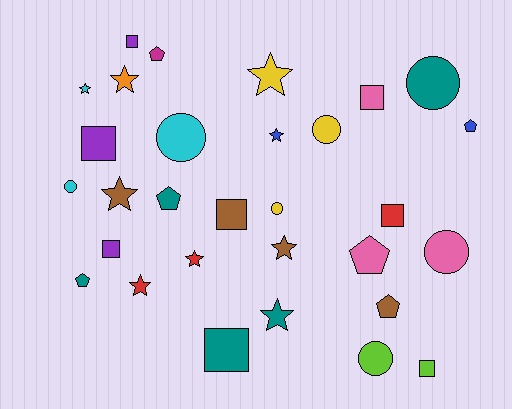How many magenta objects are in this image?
There is 1 magenta object.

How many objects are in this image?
There are 30 objects.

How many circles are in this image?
There are 7 circles.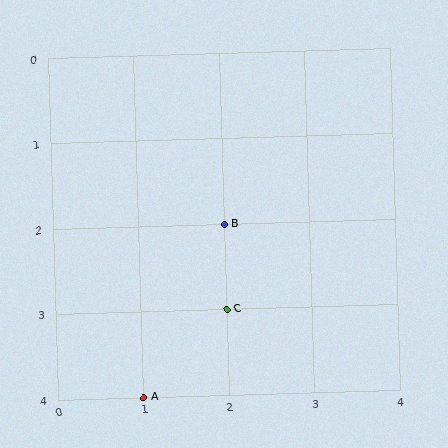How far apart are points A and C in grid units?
Points A and C are 1 column and 1 row apart (about 1.4 grid units diagonally).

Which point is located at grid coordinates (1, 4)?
Point A is at (1, 4).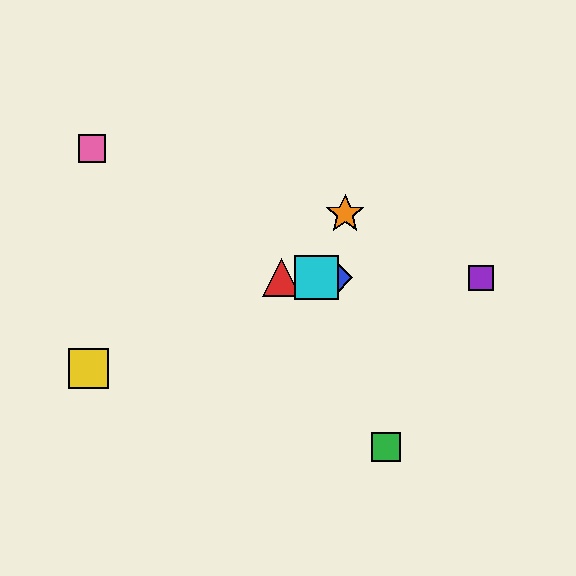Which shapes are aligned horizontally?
The red triangle, the blue diamond, the purple square, the cyan square are aligned horizontally.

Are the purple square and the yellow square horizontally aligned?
No, the purple square is at y≈278 and the yellow square is at y≈368.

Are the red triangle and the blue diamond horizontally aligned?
Yes, both are at y≈278.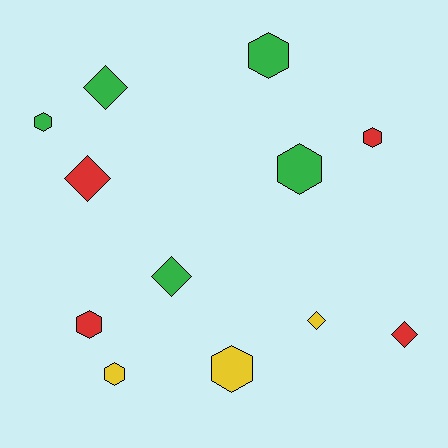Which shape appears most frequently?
Hexagon, with 7 objects.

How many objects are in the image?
There are 12 objects.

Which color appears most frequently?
Green, with 5 objects.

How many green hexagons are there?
There are 3 green hexagons.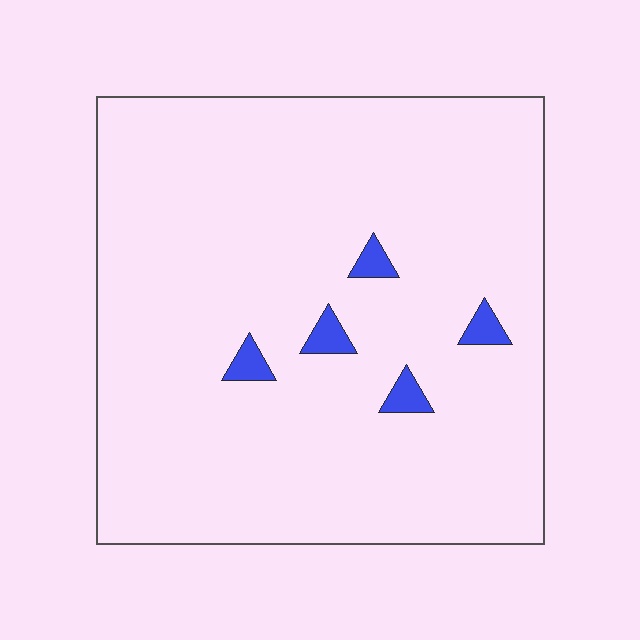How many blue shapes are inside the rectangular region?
5.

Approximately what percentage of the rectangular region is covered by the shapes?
Approximately 5%.